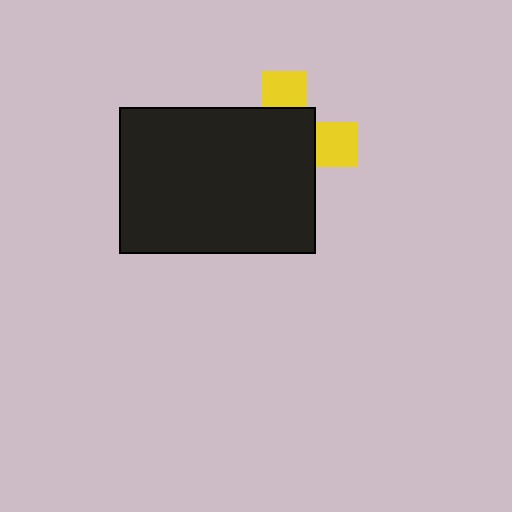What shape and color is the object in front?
The object in front is a black rectangle.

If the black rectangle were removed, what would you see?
You would see the complete yellow cross.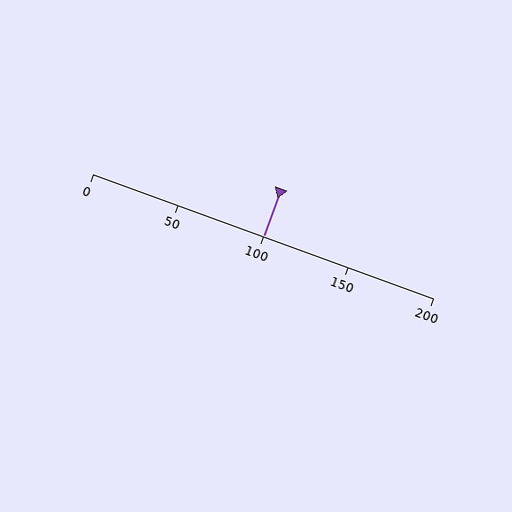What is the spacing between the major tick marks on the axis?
The major ticks are spaced 50 apart.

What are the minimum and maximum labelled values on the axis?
The axis runs from 0 to 200.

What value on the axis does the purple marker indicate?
The marker indicates approximately 100.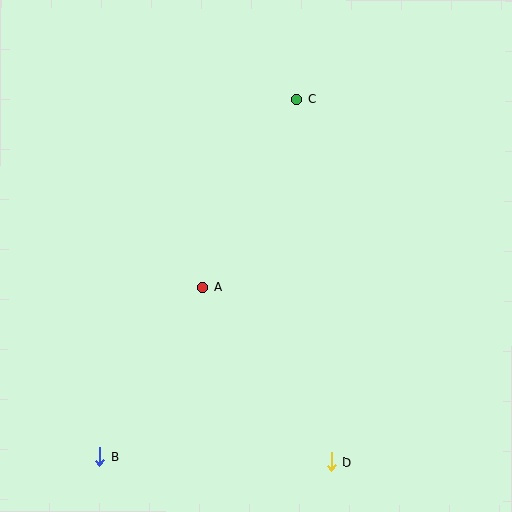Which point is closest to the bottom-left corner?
Point B is closest to the bottom-left corner.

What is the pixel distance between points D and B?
The distance between D and B is 232 pixels.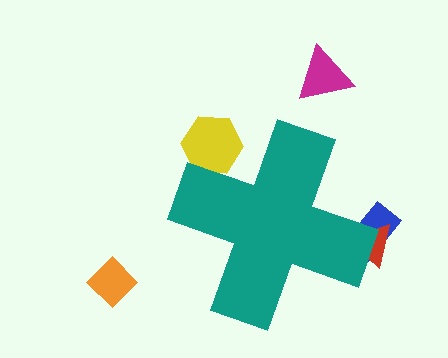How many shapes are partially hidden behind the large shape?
3 shapes are partially hidden.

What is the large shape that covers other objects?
A teal cross.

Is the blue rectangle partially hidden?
Yes, the blue rectangle is partially hidden behind the teal cross.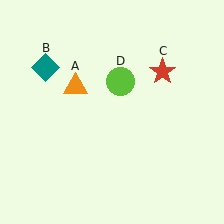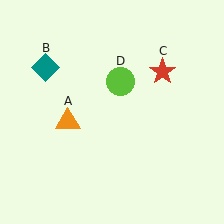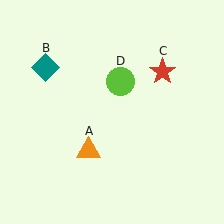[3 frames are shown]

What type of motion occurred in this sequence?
The orange triangle (object A) rotated counterclockwise around the center of the scene.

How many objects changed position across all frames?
1 object changed position: orange triangle (object A).